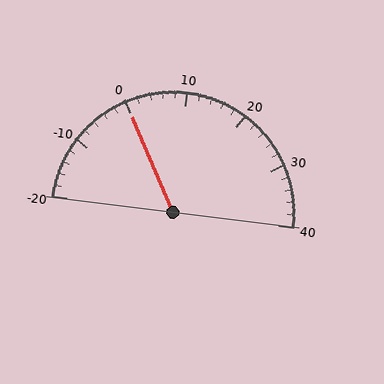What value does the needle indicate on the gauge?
The needle indicates approximately 0.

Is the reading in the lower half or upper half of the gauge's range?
The reading is in the lower half of the range (-20 to 40).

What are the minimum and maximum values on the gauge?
The gauge ranges from -20 to 40.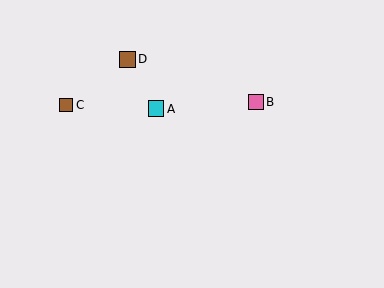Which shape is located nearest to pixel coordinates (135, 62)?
The brown square (labeled D) at (128, 59) is nearest to that location.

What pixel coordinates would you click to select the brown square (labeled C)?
Click at (66, 105) to select the brown square C.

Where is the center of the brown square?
The center of the brown square is at (66, 105).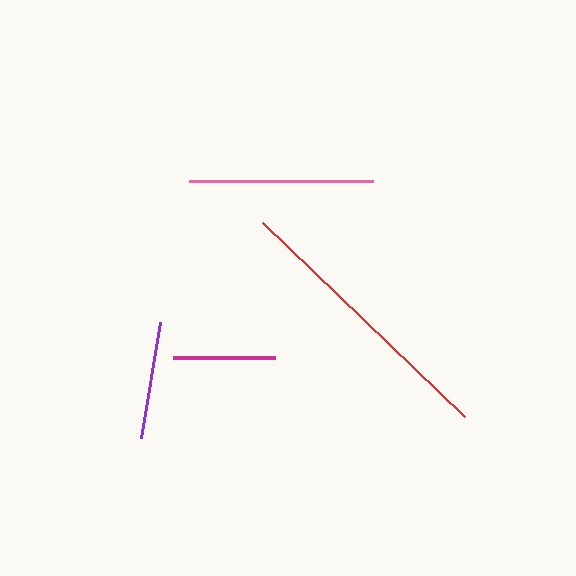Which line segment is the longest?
The red line is the longest at approximately 280 pixels.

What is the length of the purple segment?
The purple segment is approximately 118 pixels long.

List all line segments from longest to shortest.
From longest to shortest: red, pink, purple, magenta.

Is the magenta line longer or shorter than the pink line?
The pink line is longer than the magenta line.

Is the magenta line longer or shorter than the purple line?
The purple line is longer than the magenta line.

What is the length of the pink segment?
The pink segment is approximately 184 pixels long.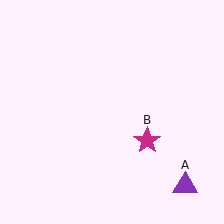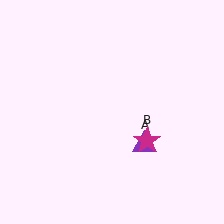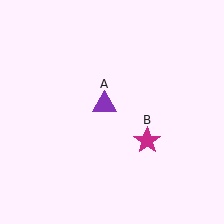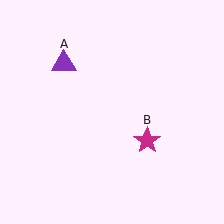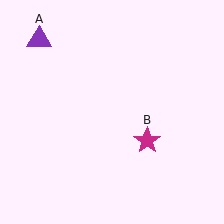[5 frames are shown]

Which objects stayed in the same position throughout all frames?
Magenta star (object B) remained stationary.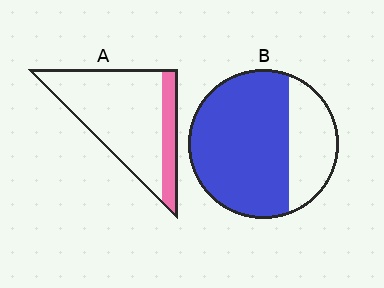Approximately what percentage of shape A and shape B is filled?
A is approximately 20% and B is approximately 70%.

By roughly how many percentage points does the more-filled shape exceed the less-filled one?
By roughly 50 percentage points (B over A).